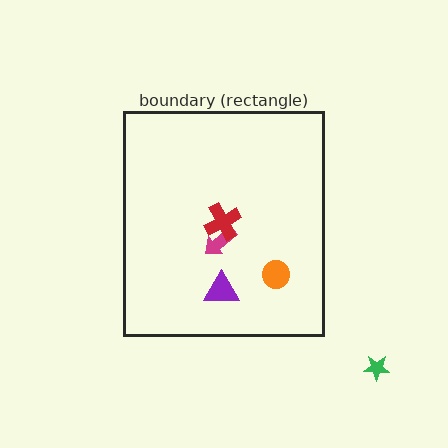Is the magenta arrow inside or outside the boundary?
Inside.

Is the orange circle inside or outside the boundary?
Inside.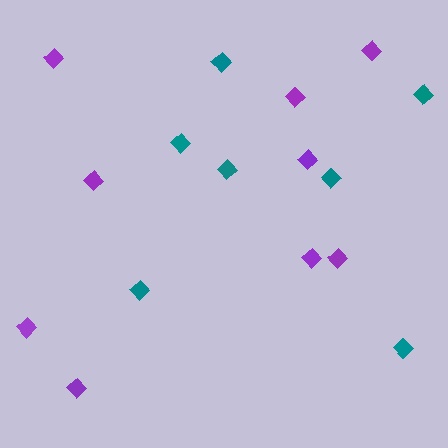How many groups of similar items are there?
There are 2 groups: one group of teal diamonds (7) and one group of purple diamonds (9).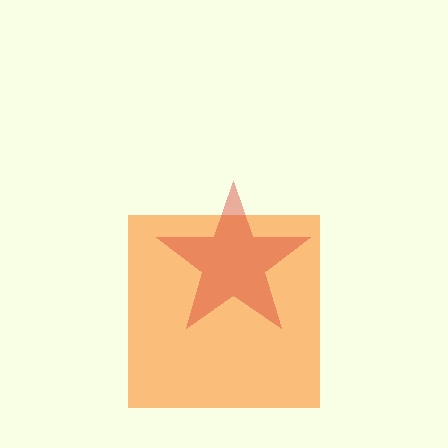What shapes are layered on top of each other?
The layered shapes are: an orange square, a red star.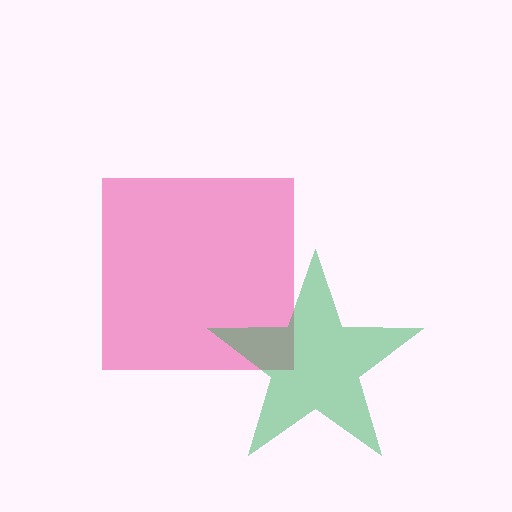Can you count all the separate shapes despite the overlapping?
Yes, there are 2 separate shapes.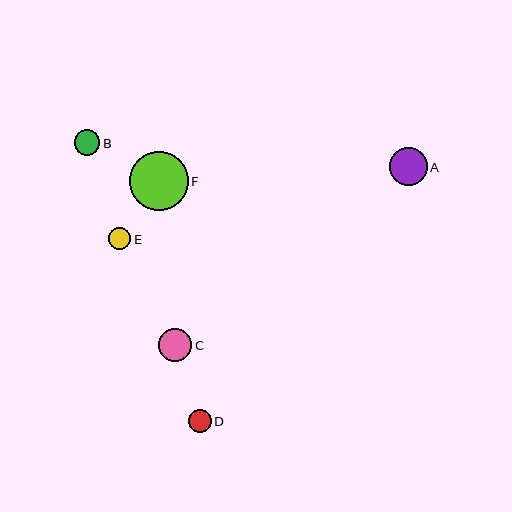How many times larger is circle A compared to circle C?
Circle A is approximately 1.1 times the size of circle C.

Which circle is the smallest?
Circle E is the smallest with a size of approximately 22 pixels.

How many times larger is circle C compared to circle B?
Circle C is approximately 1.3 times the size of circle B.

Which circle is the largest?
Circle F is the largest with a size of approximately 59 pixels.